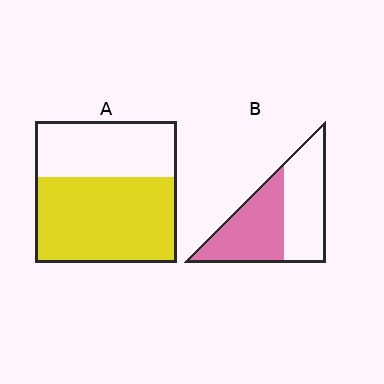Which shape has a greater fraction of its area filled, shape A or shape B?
Shape A.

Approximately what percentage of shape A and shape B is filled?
A is approximately 60% and B is approximately 50%.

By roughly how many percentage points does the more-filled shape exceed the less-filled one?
By roughly 10 percentage points (A over B).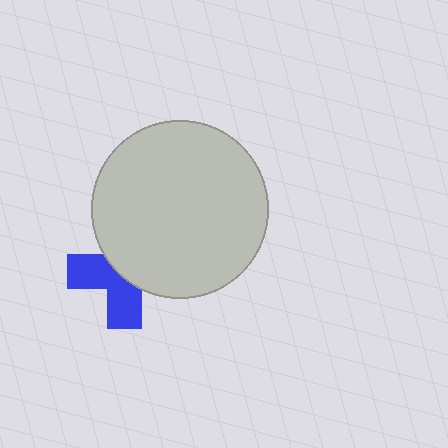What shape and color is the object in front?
The object in front is a light gray circle.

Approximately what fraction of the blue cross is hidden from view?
Roughly 54% of the blue cross is hidden behind the light gray circle.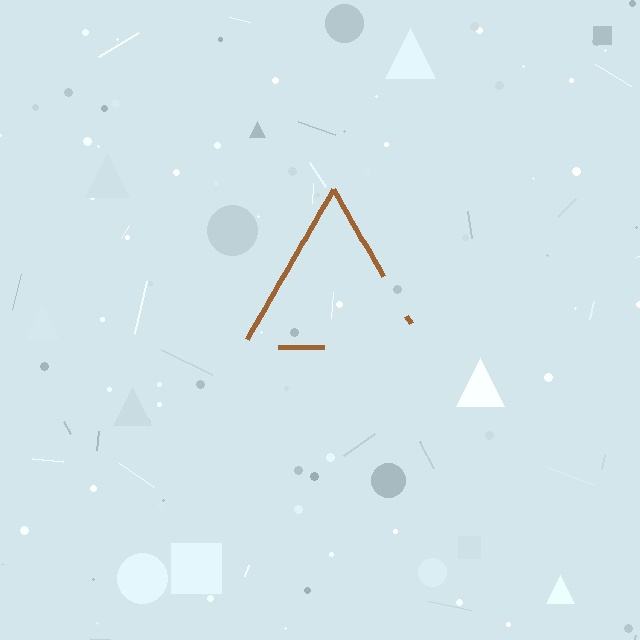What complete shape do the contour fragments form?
The contour fragments form a triangle.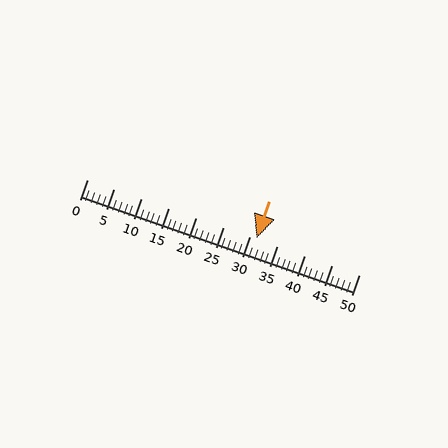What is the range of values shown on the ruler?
The ruler shows values from 0 to 50.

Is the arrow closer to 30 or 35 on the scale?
The arrow is closer to 30.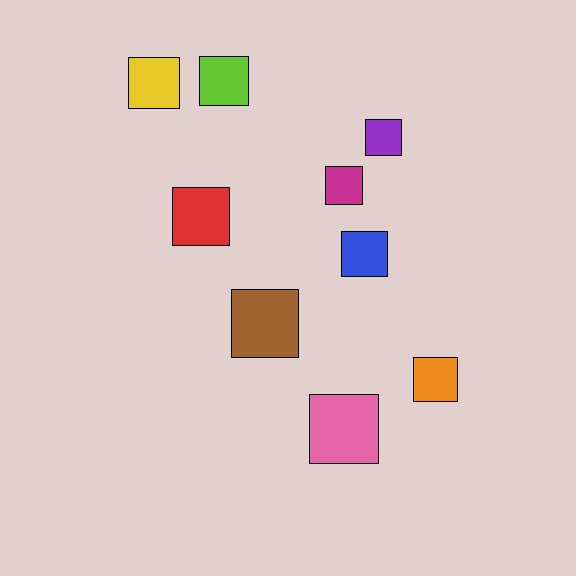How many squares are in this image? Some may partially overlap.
There are 9 squares.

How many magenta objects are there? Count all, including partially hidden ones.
There is 1 magenta object.